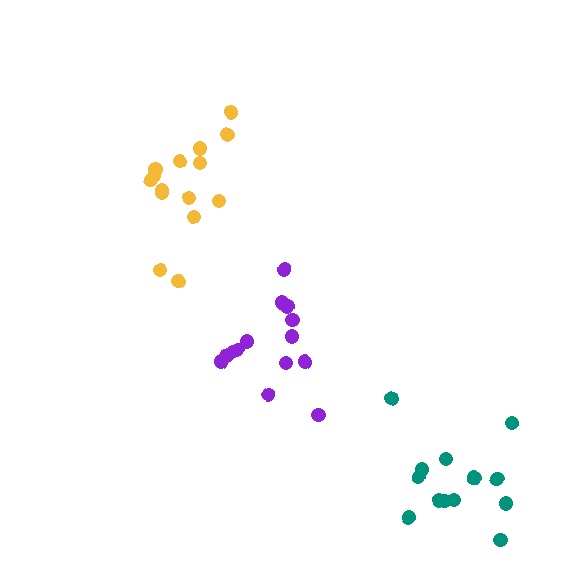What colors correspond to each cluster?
The clusters are colored: purple, yellow, teal.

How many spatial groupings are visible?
There are 3 spatial groupings.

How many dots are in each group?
Group 1: 14 dots, Group 2: 15 dots, Group 3: 13 dots (42 total).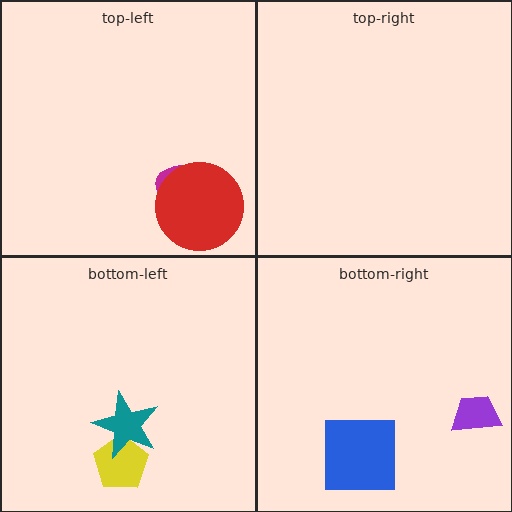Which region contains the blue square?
The bottom-right region.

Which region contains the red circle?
The top-left region.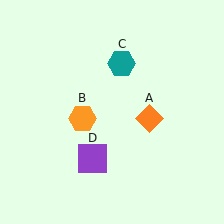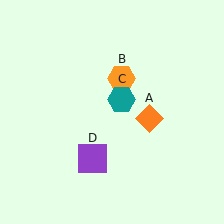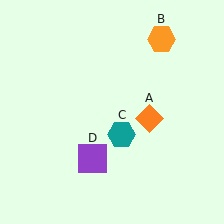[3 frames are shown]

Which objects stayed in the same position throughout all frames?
Orange diamond (object A) and purple square (object D) remained stationary.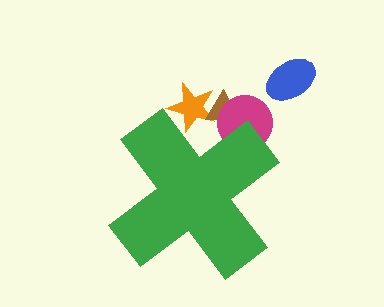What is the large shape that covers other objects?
A green cross.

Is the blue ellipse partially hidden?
No, the blue ellipse is fully visible.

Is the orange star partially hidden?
Yes, the orange star is partially hidden behind the green cross.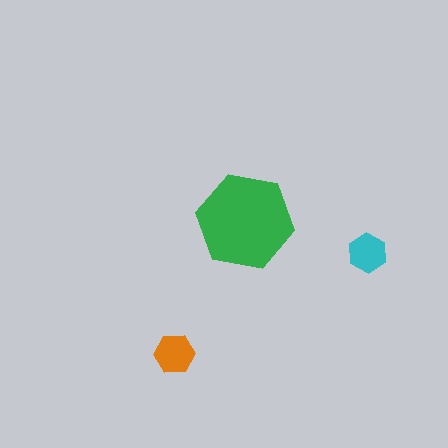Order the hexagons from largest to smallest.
the green one, the orange one, the cyan one.